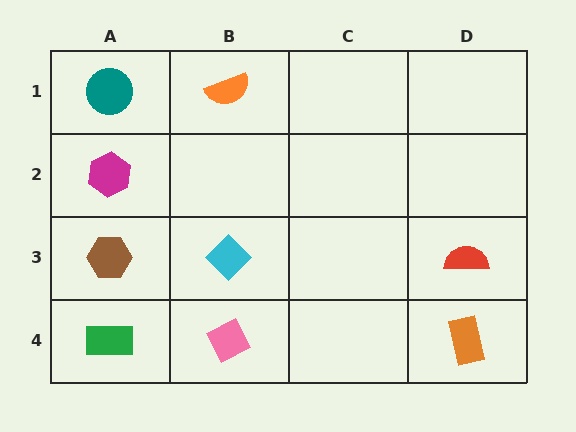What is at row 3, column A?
A brown hexagon.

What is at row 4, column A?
A green rectangle.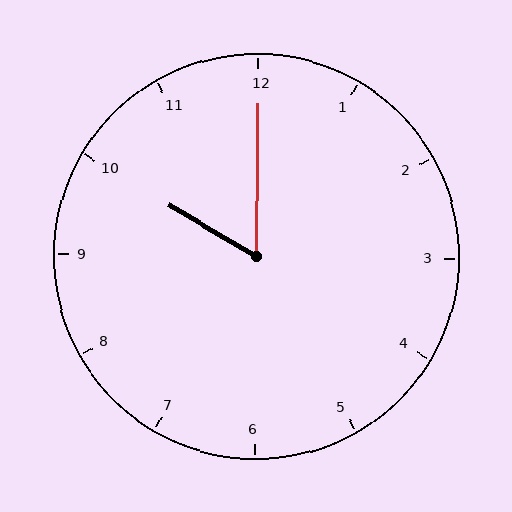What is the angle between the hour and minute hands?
Approximately 60 degrees.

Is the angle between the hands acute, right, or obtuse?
It is acute.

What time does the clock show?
10:00.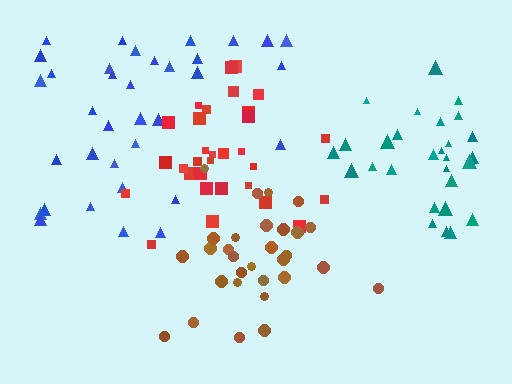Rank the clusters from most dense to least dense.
red, teal, brown, blue.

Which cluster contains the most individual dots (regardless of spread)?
Blue (35).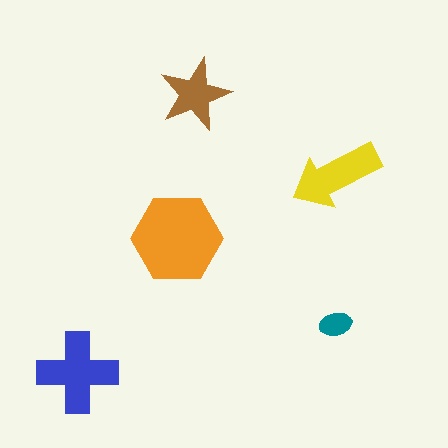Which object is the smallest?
The teal ellipse.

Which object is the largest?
The orange hexagon.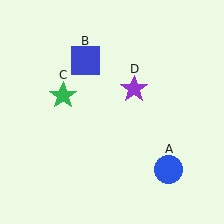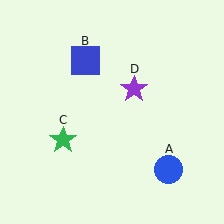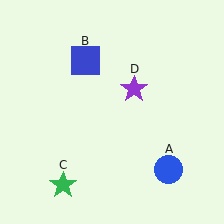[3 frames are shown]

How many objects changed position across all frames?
1 object changed position: green star (object C).